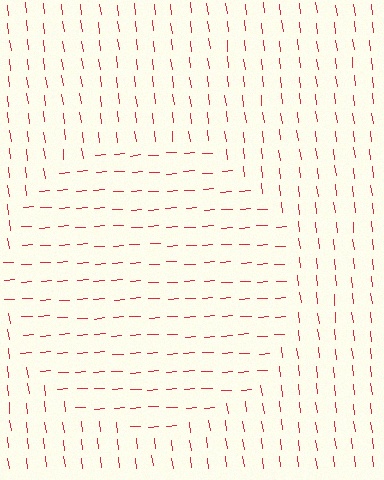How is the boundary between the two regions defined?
The boundary is defined purely by a change in line orientation (approximately 86 degrees difference). All lines are the same color and thickness.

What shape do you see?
I see a circle.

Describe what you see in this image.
The image is filled with small red line segments. A circle region in the image has lines oriented differently from the surrounding lines, creating a visible texture boundary.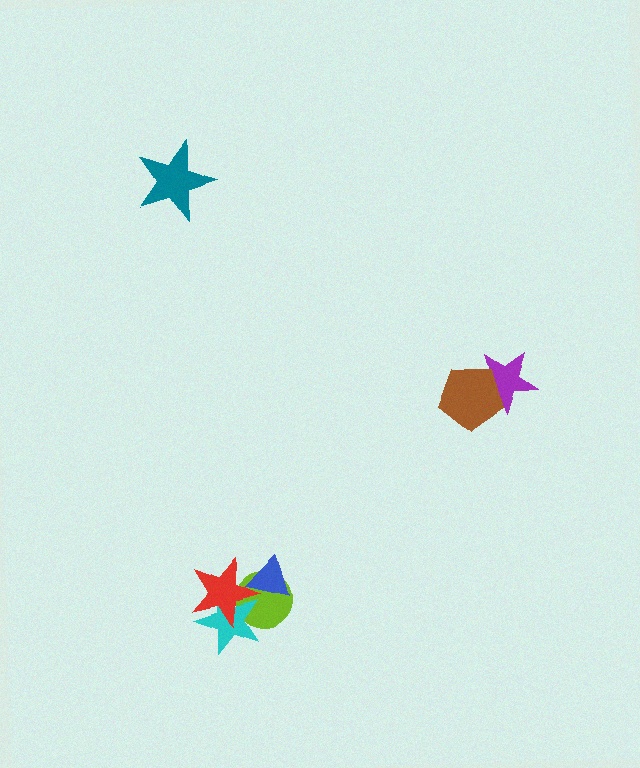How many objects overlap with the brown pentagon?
1 object overlaps with the brown pentagon.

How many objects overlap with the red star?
3 objects overlap with the red star.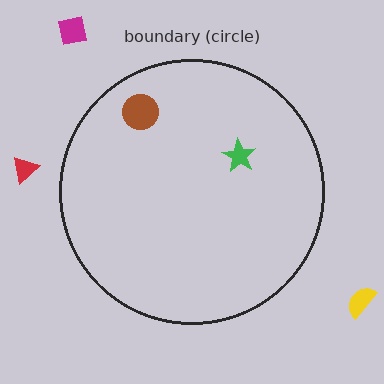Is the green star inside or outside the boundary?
Inside.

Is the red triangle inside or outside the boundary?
Outside.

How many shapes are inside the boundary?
2 inside, 3 outside.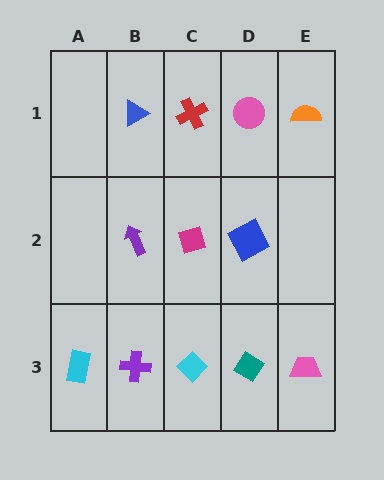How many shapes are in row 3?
5 shapes.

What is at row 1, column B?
A blue triangle.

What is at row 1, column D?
A pink circle.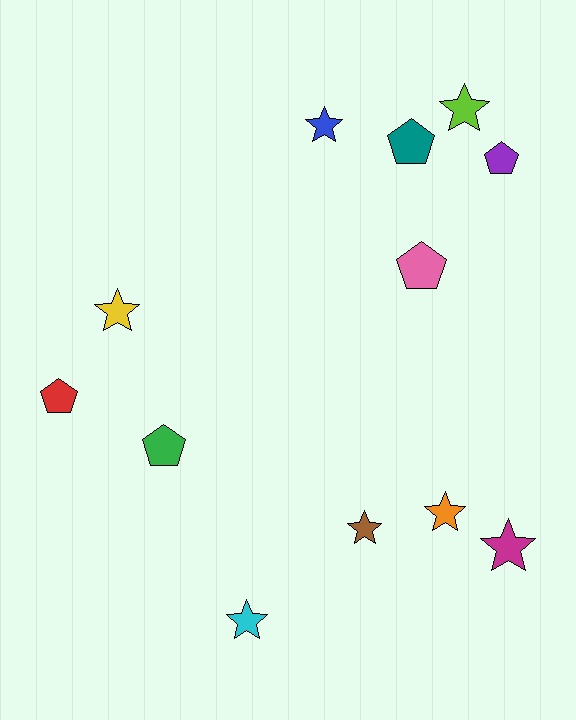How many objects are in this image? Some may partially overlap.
There are 12 objects.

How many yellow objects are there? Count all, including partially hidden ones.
There is 1 yellow object.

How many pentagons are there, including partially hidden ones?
There are 5 pentagons.